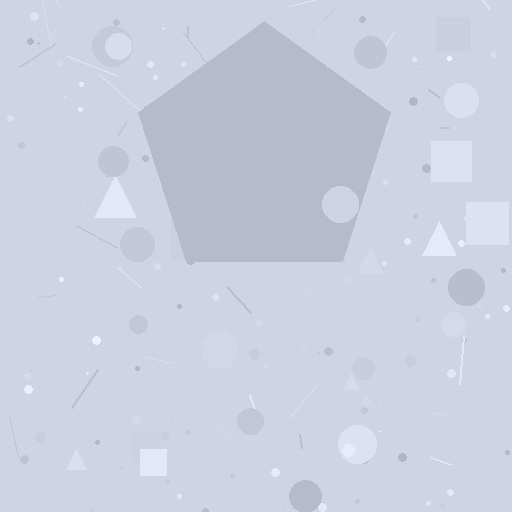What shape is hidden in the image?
A pentagon is hidden in the image.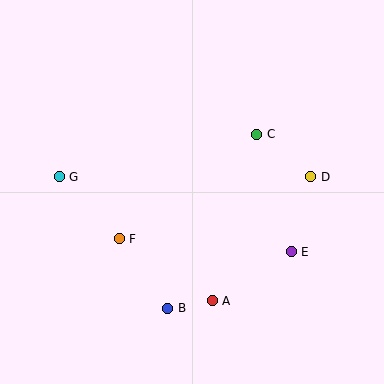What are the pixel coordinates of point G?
Point G is at (59, 177).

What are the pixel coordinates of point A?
Point A is at (212, 301).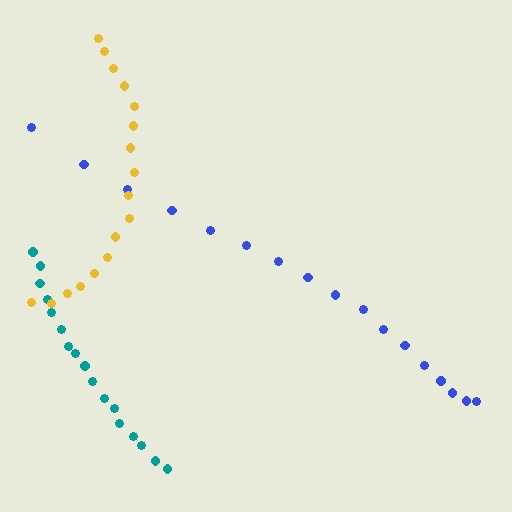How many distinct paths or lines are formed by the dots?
There are 3 distinct paths.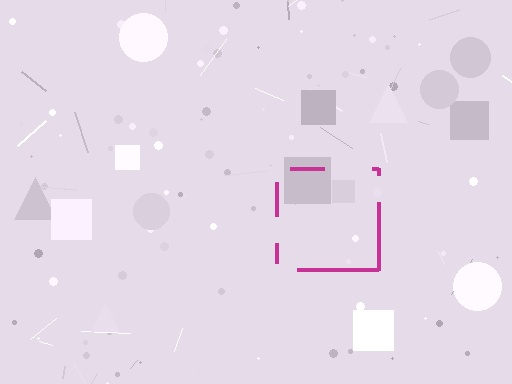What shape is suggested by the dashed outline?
The dashed outline suggests a square.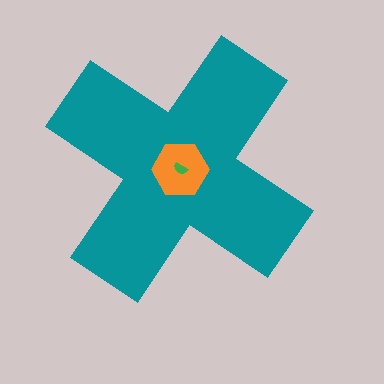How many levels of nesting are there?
3.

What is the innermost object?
The green semicircle.